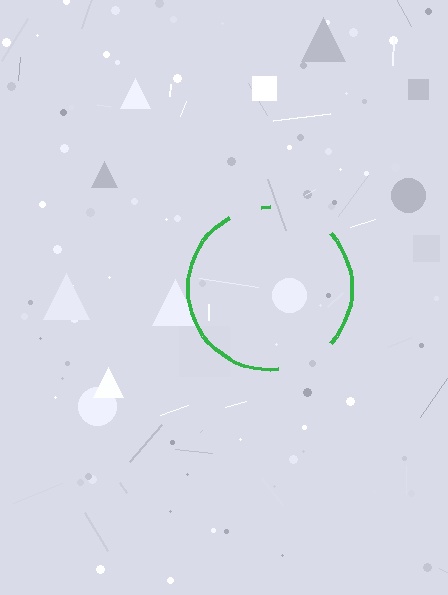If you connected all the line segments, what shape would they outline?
They would outline a circle.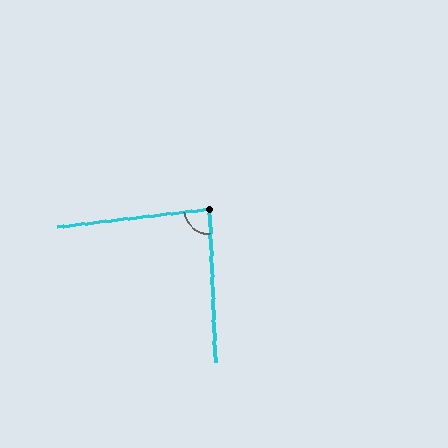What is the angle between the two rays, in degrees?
Approximately 86 degrees.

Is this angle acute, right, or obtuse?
It is approximately a right angle.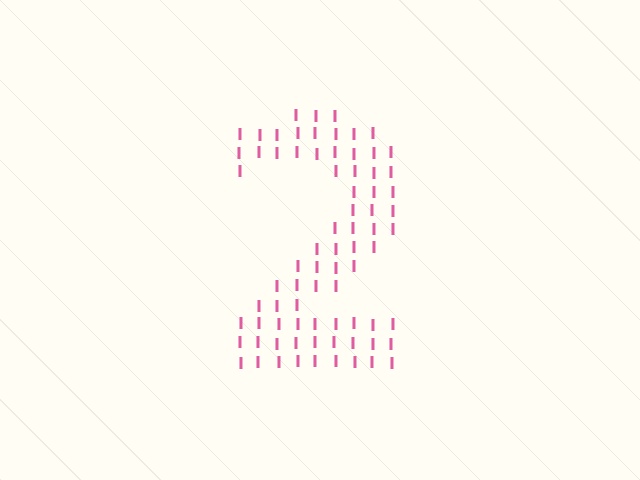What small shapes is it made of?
It is made of small letter I's.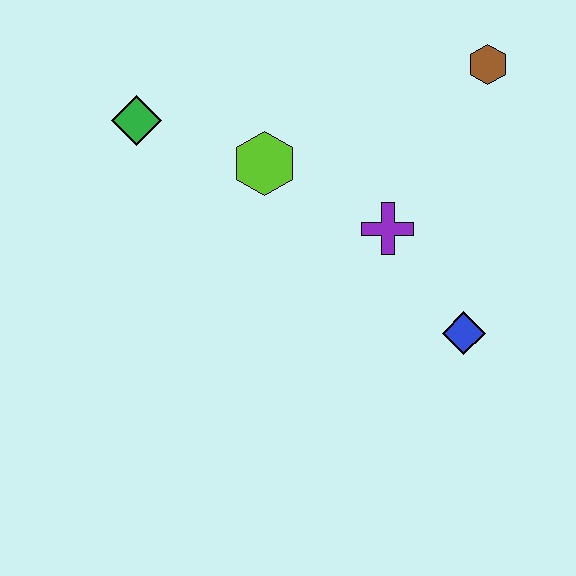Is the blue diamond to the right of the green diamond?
Yes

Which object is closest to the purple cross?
The blue diamond is closest to the purple cross.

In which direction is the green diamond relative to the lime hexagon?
The green diamond is to the left of the lime hexagon.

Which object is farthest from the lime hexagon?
The blue diamond is farthest from the lime hexagon.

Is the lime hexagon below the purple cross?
No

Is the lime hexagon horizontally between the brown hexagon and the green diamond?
Yes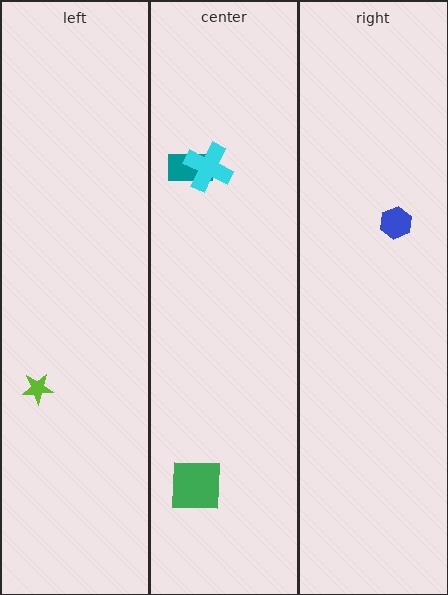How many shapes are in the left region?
1.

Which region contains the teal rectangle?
The center region.